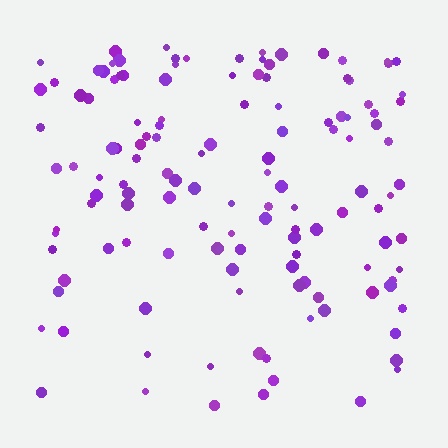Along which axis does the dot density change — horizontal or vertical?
Vertical.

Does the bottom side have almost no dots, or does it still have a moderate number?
Still a moderate number, just noticeably fewer than the top.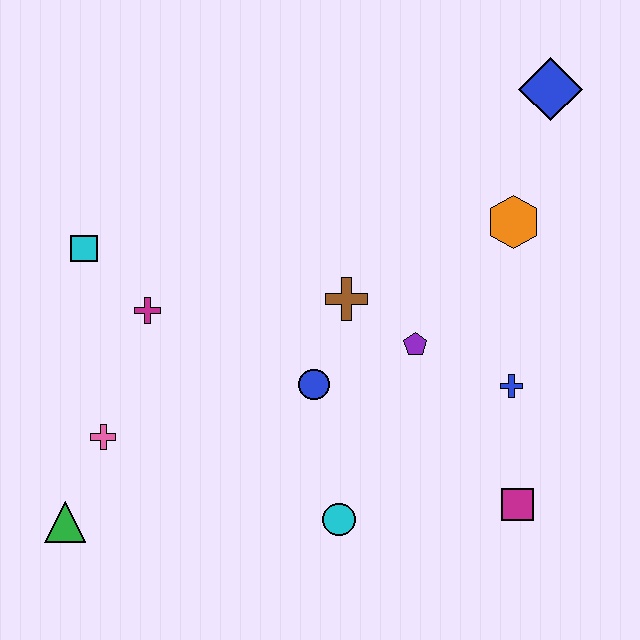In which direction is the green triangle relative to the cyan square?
The green triangle is below the cyan square.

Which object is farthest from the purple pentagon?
The green triangle is farthest from the purple pentagon.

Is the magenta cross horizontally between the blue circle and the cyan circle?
No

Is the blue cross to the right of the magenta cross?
Yes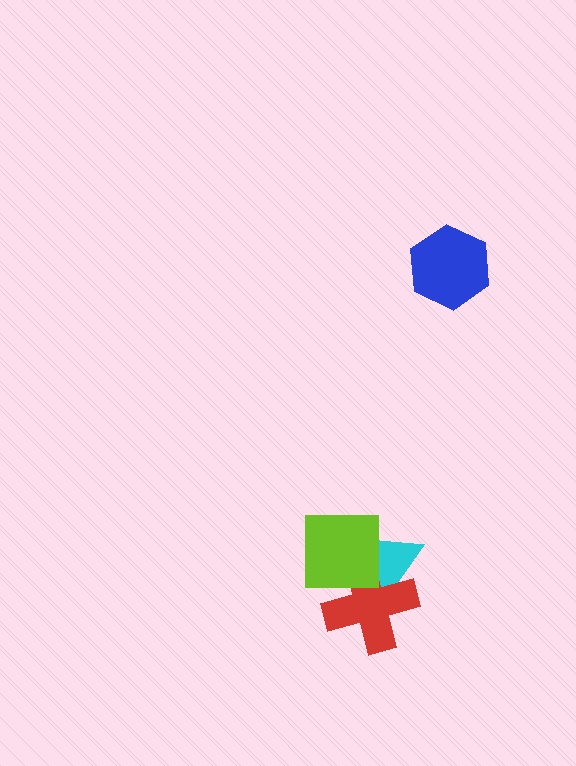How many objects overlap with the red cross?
2 objects overlap with the red cross.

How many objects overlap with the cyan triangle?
2 objects overlap with the cyan triangle.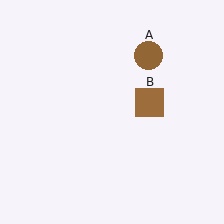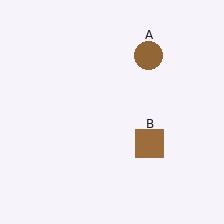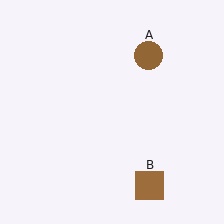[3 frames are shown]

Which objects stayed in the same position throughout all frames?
Brown circle (object A) remained stationary.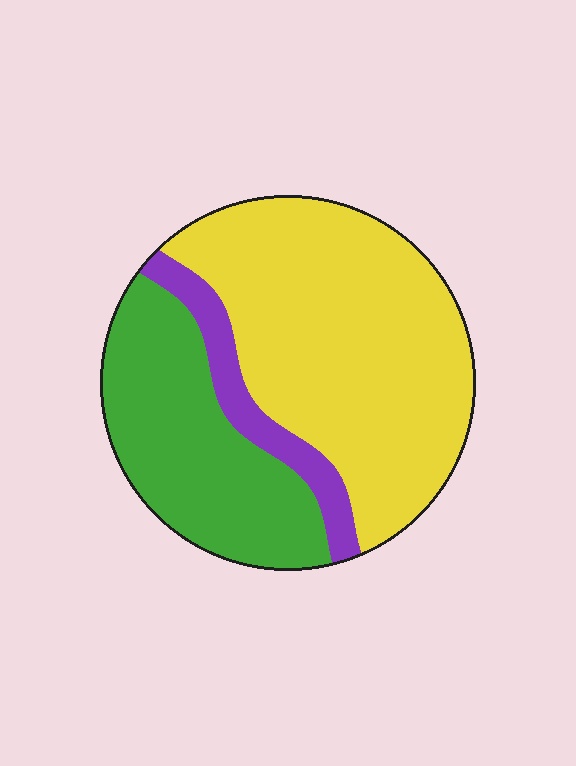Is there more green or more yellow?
Yellow.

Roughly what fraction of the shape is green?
Green takes up about one third (1/3) of the shape.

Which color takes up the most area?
Yellow, at roughly 55%.